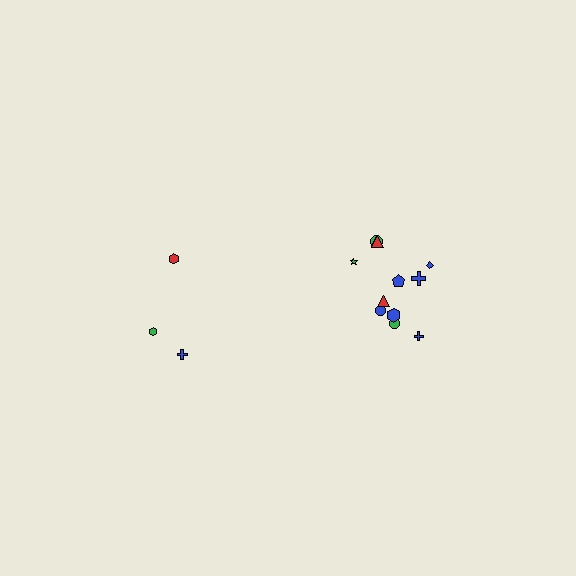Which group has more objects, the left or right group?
The right group.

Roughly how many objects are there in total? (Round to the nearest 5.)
Roughly 15 objects in total.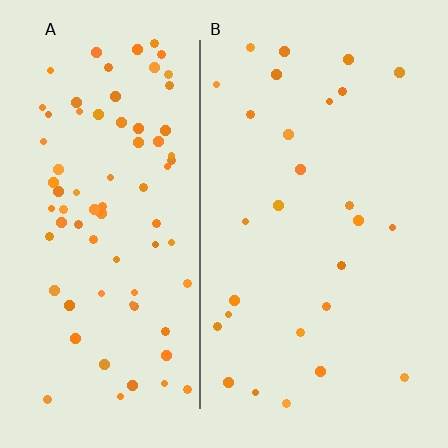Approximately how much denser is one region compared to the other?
Approximately 2.9× — region A over region B.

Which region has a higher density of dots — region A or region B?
A (the left).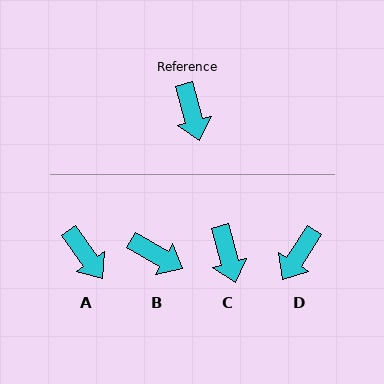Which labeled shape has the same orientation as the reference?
C.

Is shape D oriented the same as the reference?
No, it is off by about 49 degrees.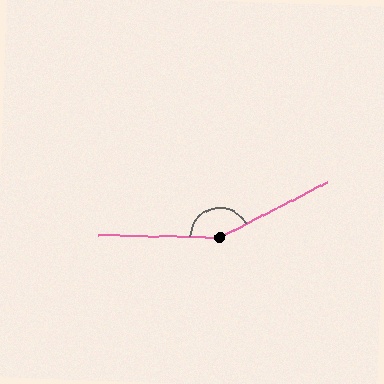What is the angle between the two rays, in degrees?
Approximately 152 degrees.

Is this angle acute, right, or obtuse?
It is obtuse.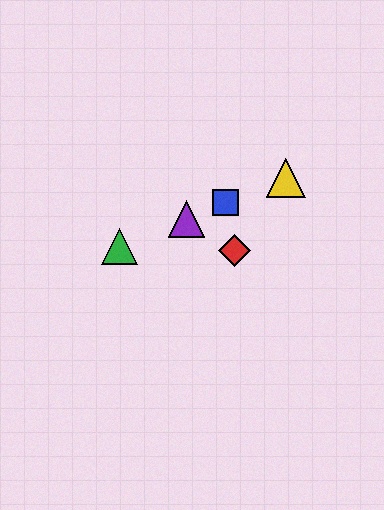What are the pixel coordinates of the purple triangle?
The purple triangle is at (187, 219).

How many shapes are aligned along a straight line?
4 shapes (the blue square, the green triangle, the yellow triangle, the purple triangle) are aligned along a straight line.